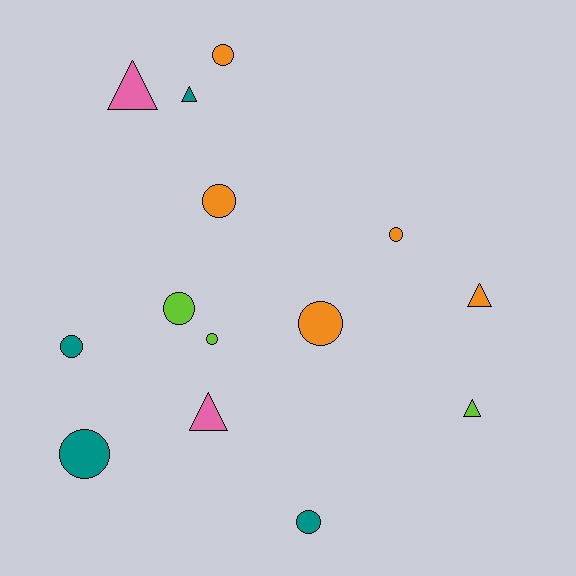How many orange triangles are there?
There is 1 orange triangle.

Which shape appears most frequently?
Circle, with 9 objects.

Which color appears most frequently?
Orange, with 5 objects.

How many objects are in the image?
There are 14 objects.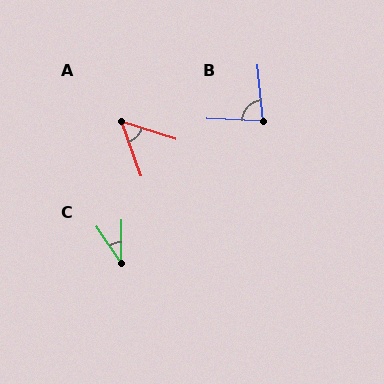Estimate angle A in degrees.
Approximately 52 degrees.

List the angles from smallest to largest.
C (34°), A (52°), B (82°).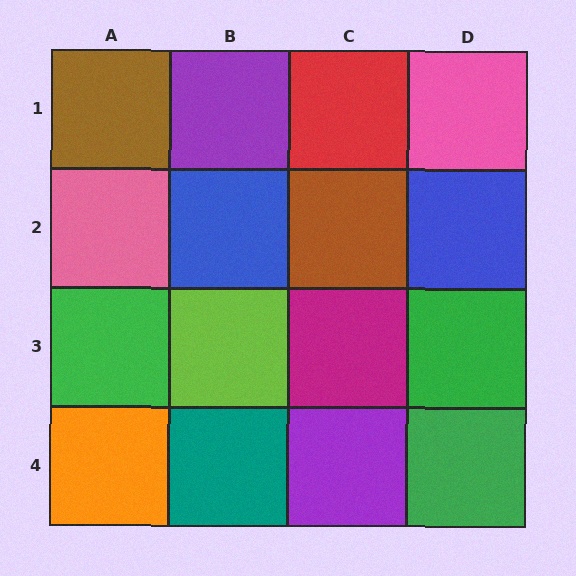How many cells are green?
3 cells are green.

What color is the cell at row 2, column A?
Pink.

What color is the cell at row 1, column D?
Pink.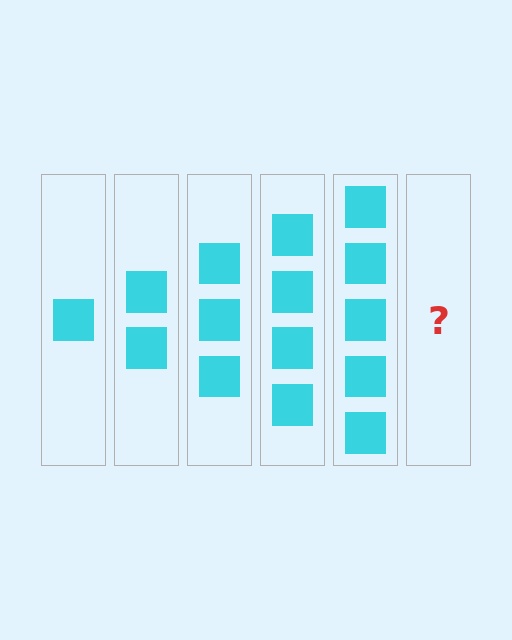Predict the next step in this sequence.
The next step is 6 squares.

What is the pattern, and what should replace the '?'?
The pattern is that each step adds one more square. The '?' should be 6 squares.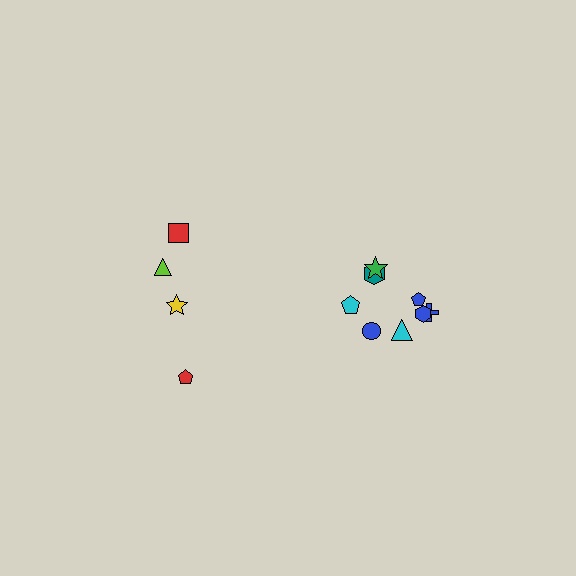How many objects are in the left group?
There are 4 objects.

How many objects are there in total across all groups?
There are 12 objects.